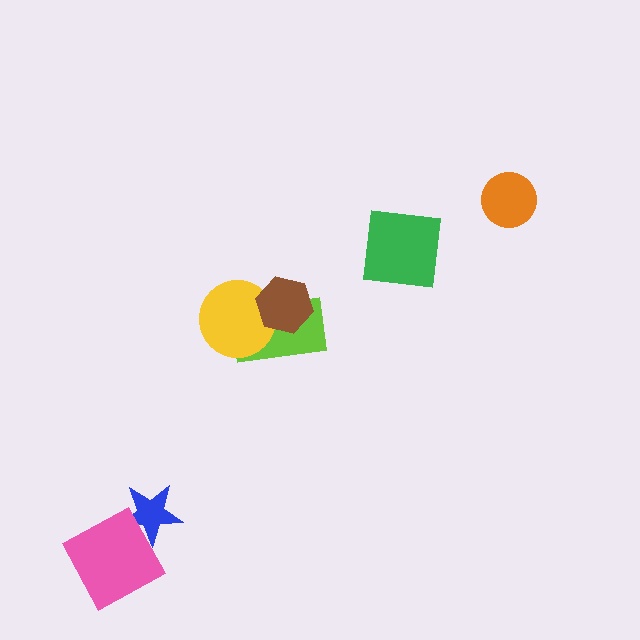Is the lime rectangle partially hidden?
Yes, it is partially covered by another shape.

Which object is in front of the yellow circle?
The brown hexagon is in front of the yellow circle.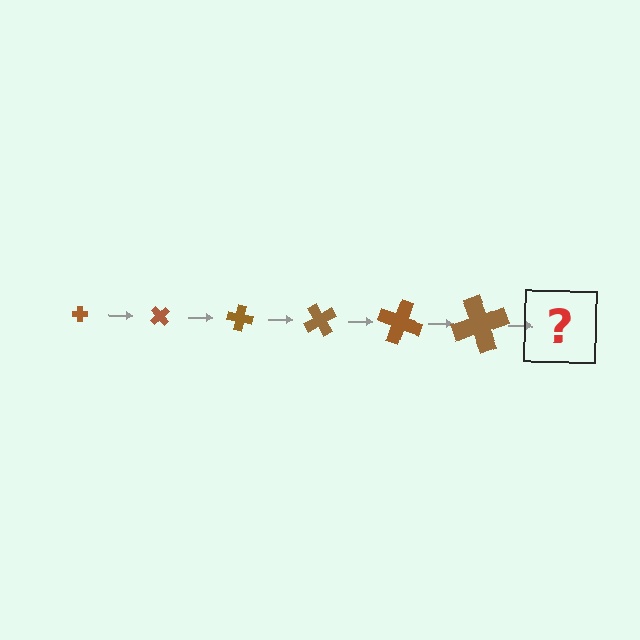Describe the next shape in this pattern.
It should be a cross, larger than the previous one and rotated 300 degrees from the start.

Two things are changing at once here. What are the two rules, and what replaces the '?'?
The two rules are that the cross grows larger each step and it rotates 50 degrees each step. The '?' should be a cross, larger than the previous one and rotated 300 degrees from the start.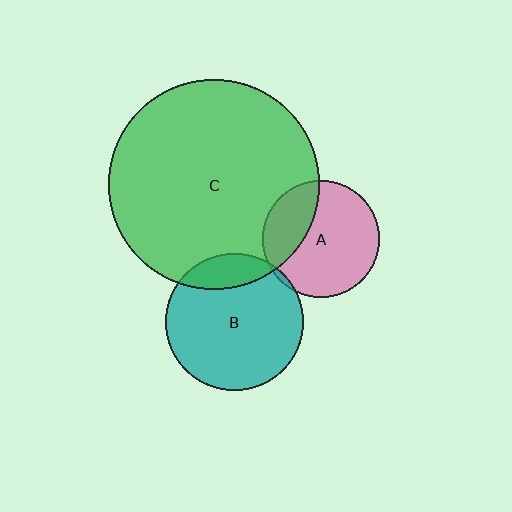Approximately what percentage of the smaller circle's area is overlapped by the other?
Approximately 30%.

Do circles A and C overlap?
Yes.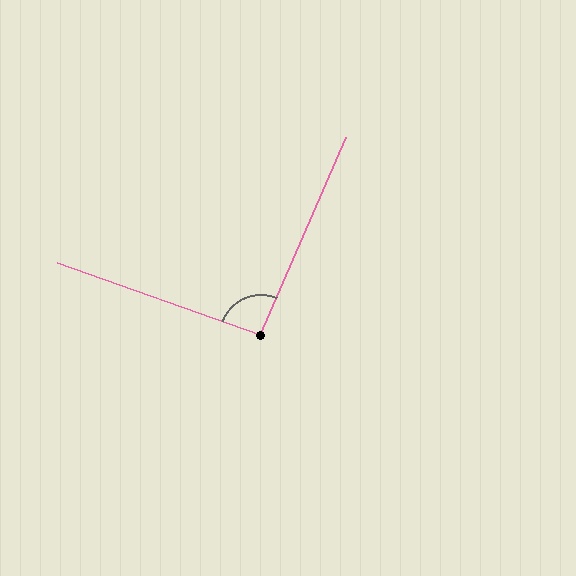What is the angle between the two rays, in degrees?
Approximately 94 degrees.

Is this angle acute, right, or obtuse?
It is approximately a right angle.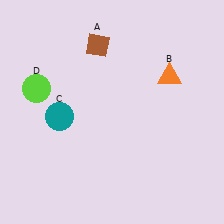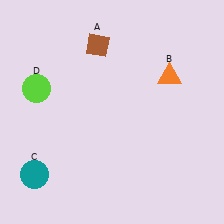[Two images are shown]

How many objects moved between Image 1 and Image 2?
1 object moved between the two images.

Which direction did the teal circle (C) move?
The teal circle (C) moved down.